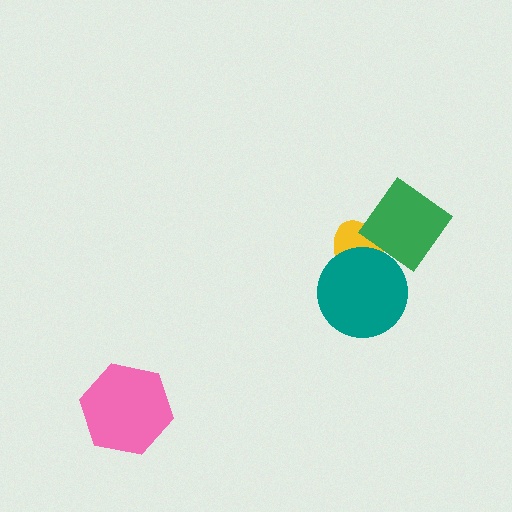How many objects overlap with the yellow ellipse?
2 objects overlap with the yellow ellipse.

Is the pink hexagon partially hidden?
No, no other shape covers it.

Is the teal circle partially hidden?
Yes, it is partially covered by another shape.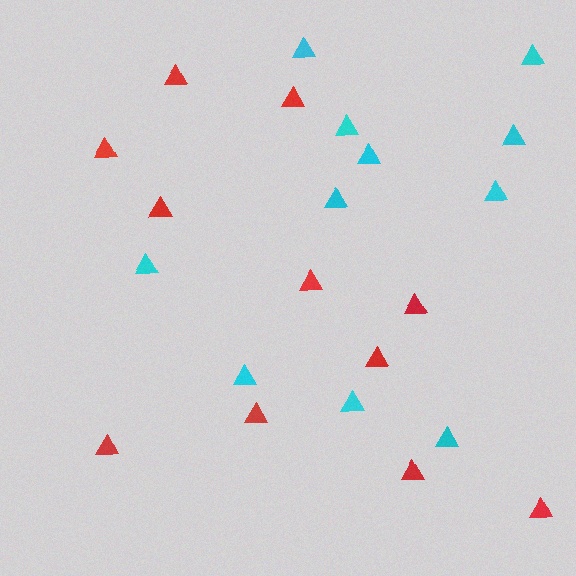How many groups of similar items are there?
There are 2 groups: one group of red triangles (11) and one group of cyan triangles (11).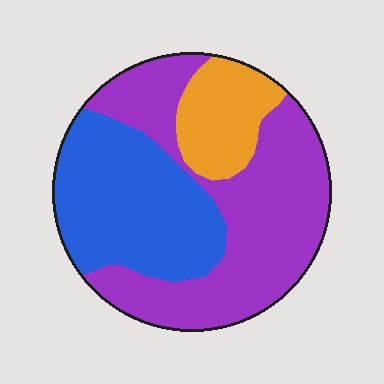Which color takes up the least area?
Orange, at roughly 15%.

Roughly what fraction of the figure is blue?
Blue takes up between a quarter and a half of the figure.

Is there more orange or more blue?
Blue.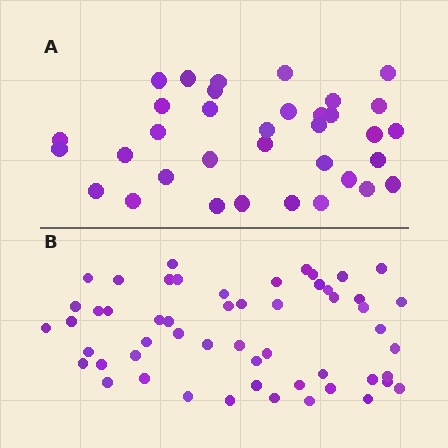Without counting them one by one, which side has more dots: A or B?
Region B (the bottom region) has more dots.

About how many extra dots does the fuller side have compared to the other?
Region B has approximately 20 more dots than region A.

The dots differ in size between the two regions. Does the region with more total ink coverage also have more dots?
No. Region A has more total ink coverage because its dots are larger, but region B actually contains more individual dots. Total area can be misleading — the number of items is what matters here.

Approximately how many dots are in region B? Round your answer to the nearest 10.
About 50 dots. (The exact count is 54, which rounds to 50.)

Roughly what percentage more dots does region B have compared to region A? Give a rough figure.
About 55% more.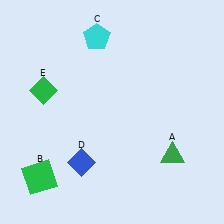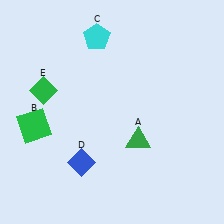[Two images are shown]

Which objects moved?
The objects that moved are: the green triangle (A), the green square (B).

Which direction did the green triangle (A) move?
The green triangle (A) moved left.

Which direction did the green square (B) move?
The green square (B) moved up.